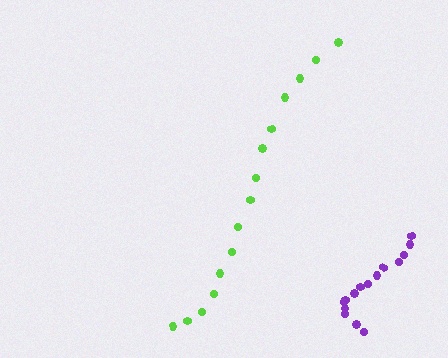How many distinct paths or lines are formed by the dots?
There are 2 distinct paths.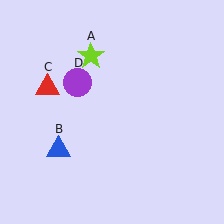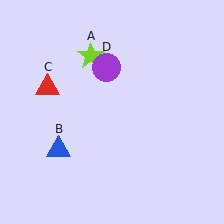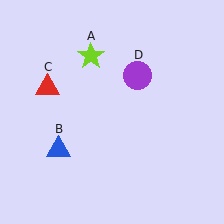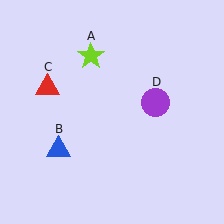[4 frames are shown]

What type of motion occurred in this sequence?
The purple circle (object D) rotated clockwise around the center of the scene.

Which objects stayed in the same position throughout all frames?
Lime star (object A) and blue triangle (object B) and red triangle (object C) remained stationary.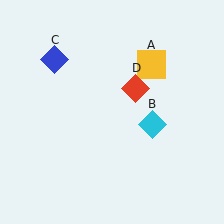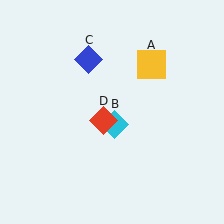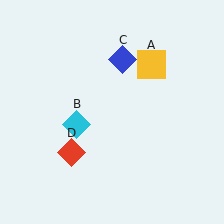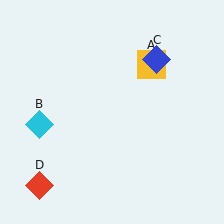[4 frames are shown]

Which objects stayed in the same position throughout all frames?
Yellow square (object A) remained stationary.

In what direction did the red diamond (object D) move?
The red diamond (object D) moved down and to the left.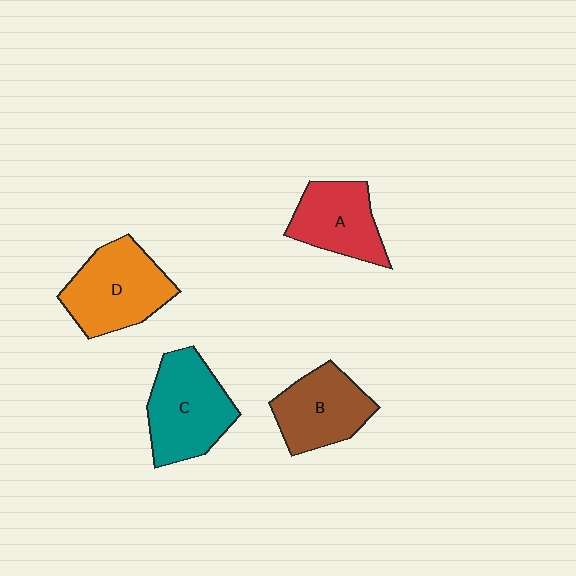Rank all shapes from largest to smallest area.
From largest to smallest: C (teal), D (orange), B (brown), A (red).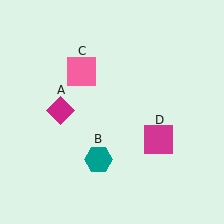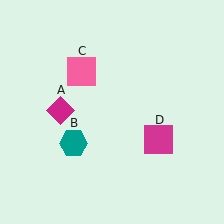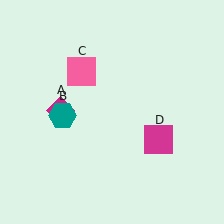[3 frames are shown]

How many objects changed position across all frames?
1 object changed position: teal hexagon (object B).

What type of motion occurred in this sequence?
The teal hexagon (object B) rotated clockwise around the center of the scene.